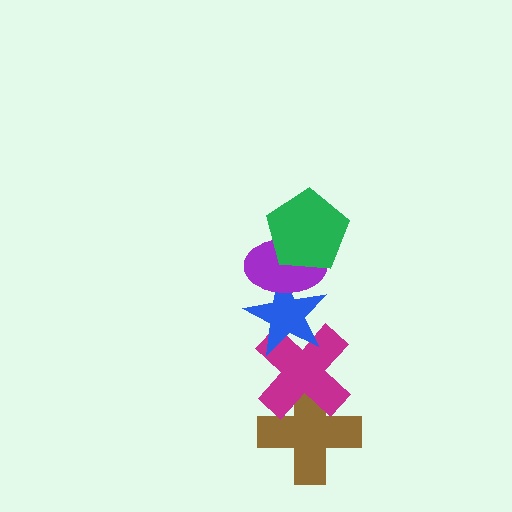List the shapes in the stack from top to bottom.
From top to bottom: the green pentagon, the purple ellipse, the blue star, the magenta cross, the brown cross.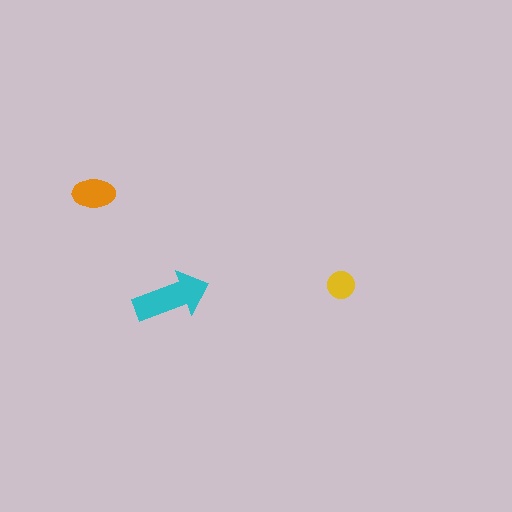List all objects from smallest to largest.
The yellow circle, the orange ellipse, the cyan arrow.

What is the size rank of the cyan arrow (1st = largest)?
1st.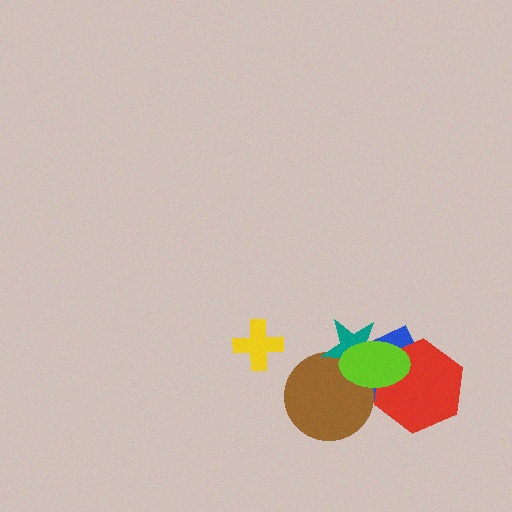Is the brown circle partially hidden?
Yes, it is partially covered by another shape.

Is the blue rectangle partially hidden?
Yes, it is partially covered by another shape.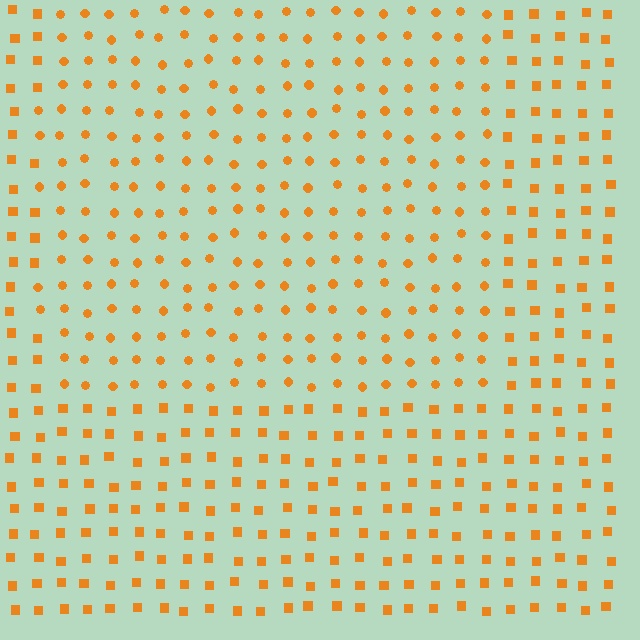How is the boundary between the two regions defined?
The boundary is defined by a change in element shape: circles inside vs. squares outside. All elements share the same color and spacing.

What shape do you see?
I see a rectangle.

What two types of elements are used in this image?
The image uses circles inside the rectangle region and squares outside it.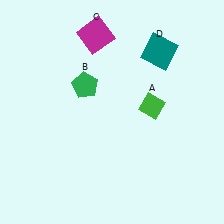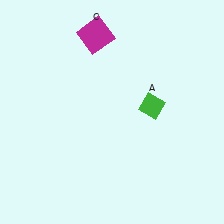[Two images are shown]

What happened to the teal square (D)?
The teal square (D) was removed in Image 2. It was in the top-right area of Image 1.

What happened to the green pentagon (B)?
The green pentagon (B) was removed in Image 2. It was in the top-left area of Image 1.